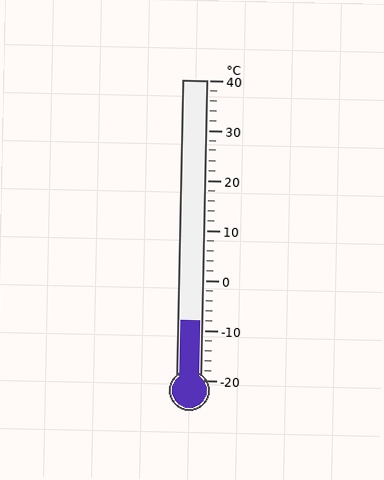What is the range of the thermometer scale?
The thermometer scale ranges from -20°C to 40°C.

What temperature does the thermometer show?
The thermometer shows approximately -8°C.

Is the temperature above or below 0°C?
The temperature is below 0°C.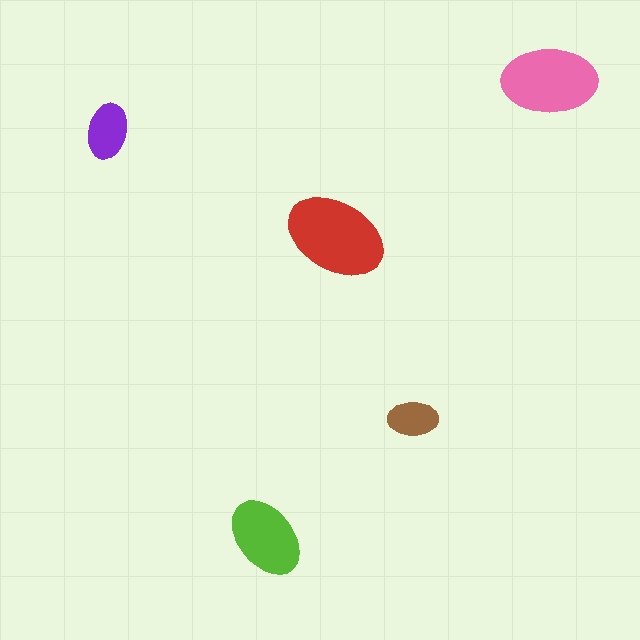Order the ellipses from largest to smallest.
the red one, the pink one, the lime one, the purple one, the brown one.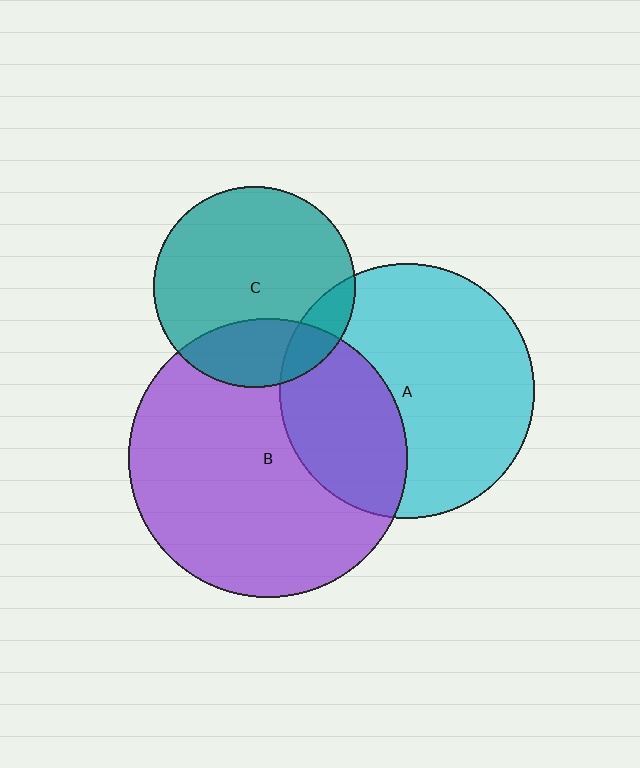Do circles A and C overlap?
Yes.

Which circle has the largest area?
Circle B (purple).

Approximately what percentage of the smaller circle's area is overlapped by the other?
Approximately 15%.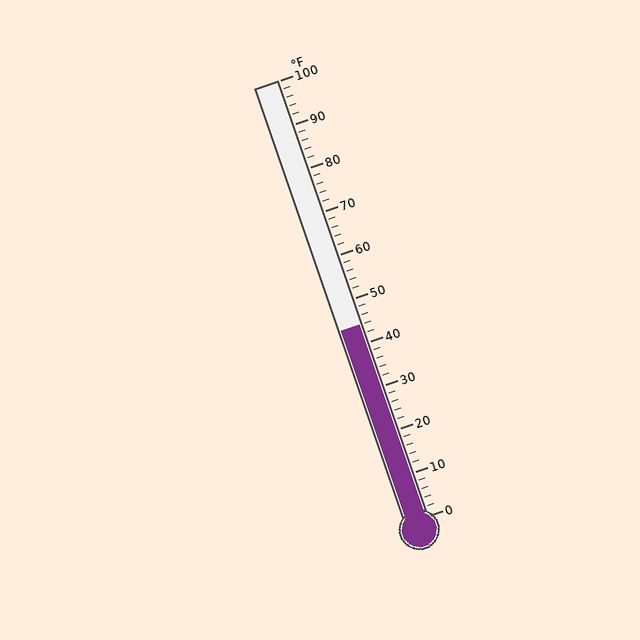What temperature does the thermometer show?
The thermometer shows approximately 44°F.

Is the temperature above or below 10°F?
The temperature is above 10°F.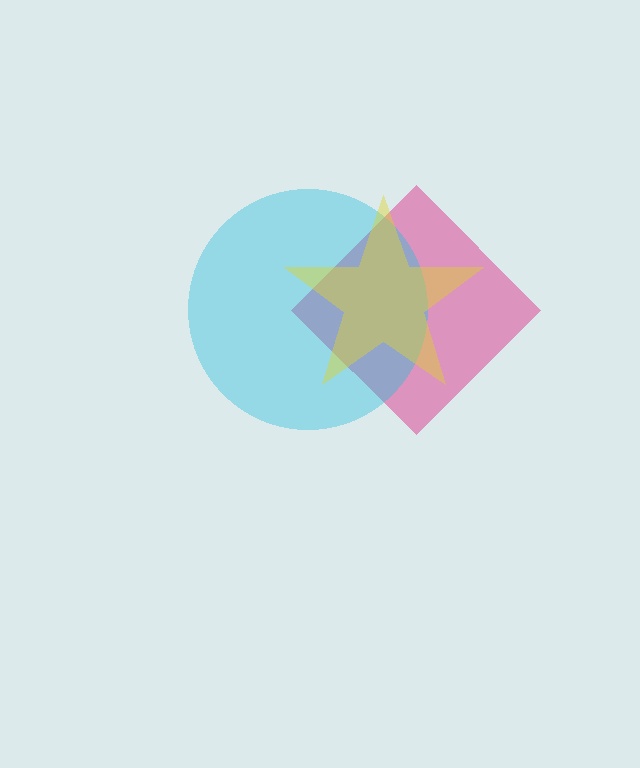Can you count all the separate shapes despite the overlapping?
Yes, there are 3 separate shapes.